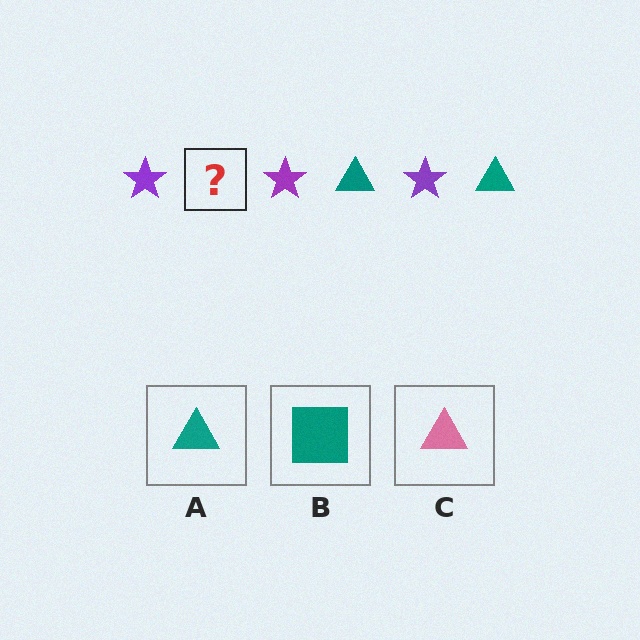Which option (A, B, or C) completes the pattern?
A.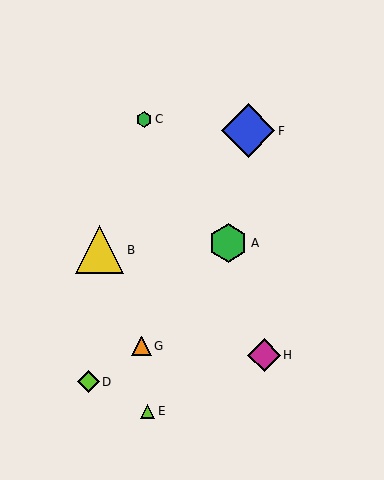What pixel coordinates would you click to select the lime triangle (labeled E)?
Click at (148, 411) to select the lime triangle E.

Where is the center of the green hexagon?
The center of the green hexagon is at (144, 119).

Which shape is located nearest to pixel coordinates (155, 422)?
The lime triangle (labeled E) at (148, 411) is nearest to that location.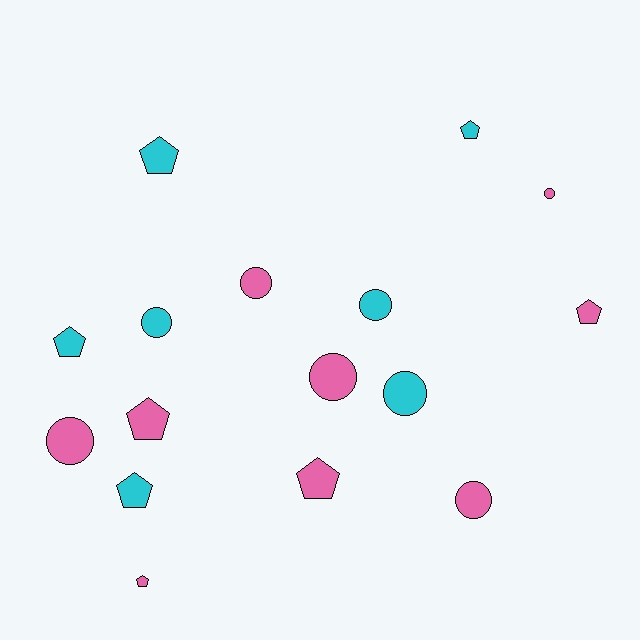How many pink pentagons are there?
There are 4 pink pentagons.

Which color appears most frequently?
Pink, with 9 objects.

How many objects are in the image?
There are 16 objects.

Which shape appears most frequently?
Circle, with 8 objects.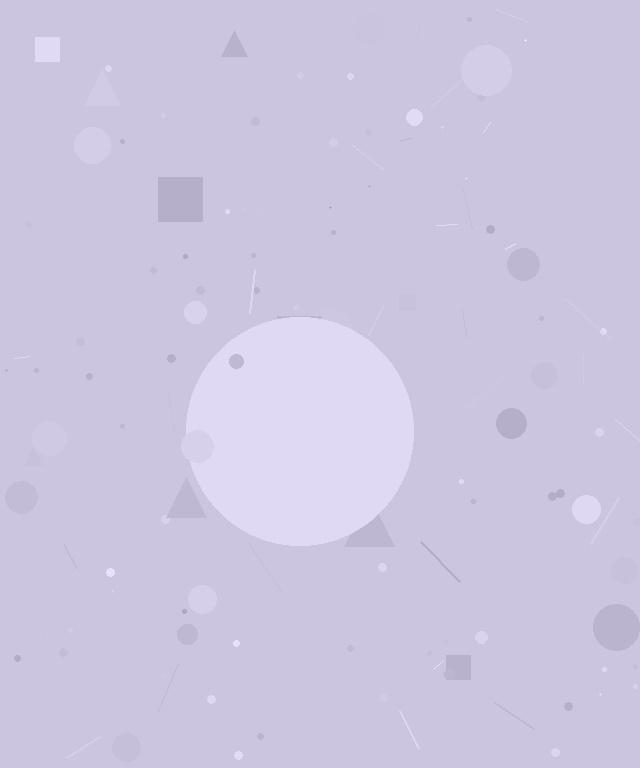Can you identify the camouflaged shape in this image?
The camouflaged shape is a circle.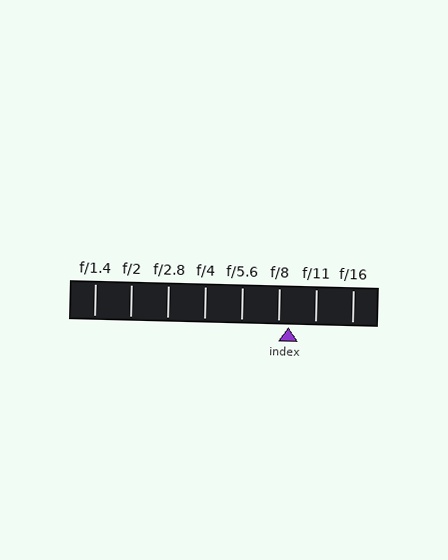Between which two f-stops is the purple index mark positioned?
The index mark is between f/8 and f/11.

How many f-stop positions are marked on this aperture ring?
There are 8 f-stop positions marked.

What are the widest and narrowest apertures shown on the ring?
The widest aperture shown is f/1.4 and the narrowest is f/16.